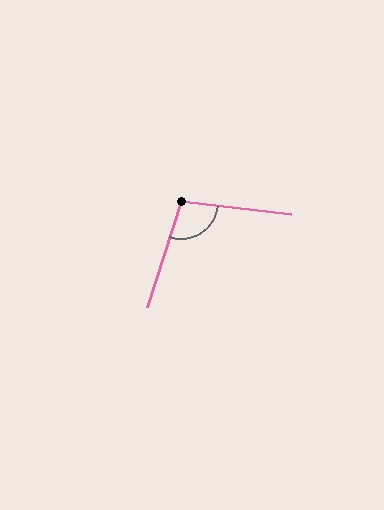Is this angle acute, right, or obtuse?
It is obtuse.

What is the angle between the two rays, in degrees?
Approximately 101 degrees.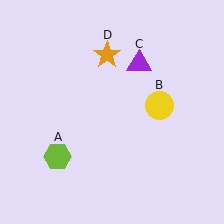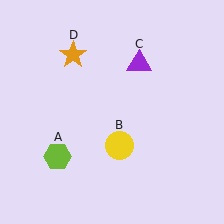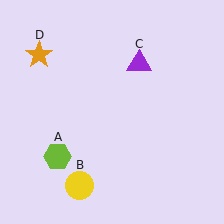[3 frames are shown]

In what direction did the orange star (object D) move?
The orange star (object D) moved left.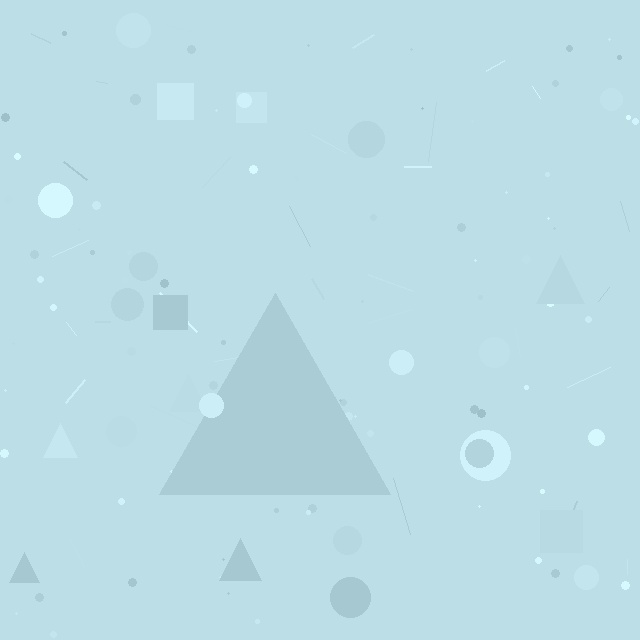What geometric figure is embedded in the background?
A triangle is embedded in the background.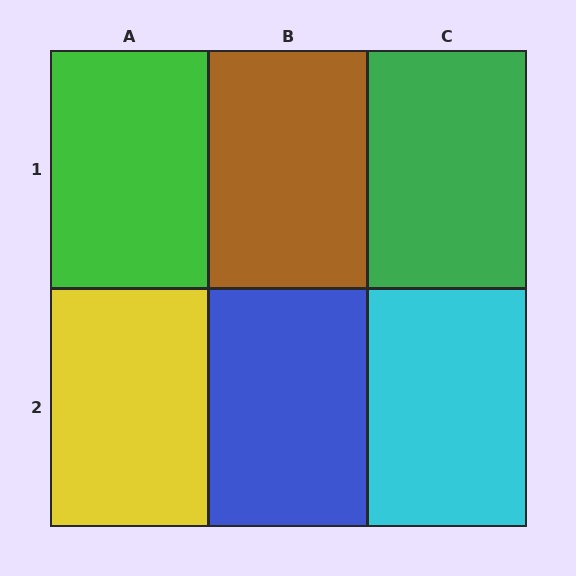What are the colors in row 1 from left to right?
Green, brown, green.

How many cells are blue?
1 cell is blue.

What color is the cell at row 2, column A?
Yellow.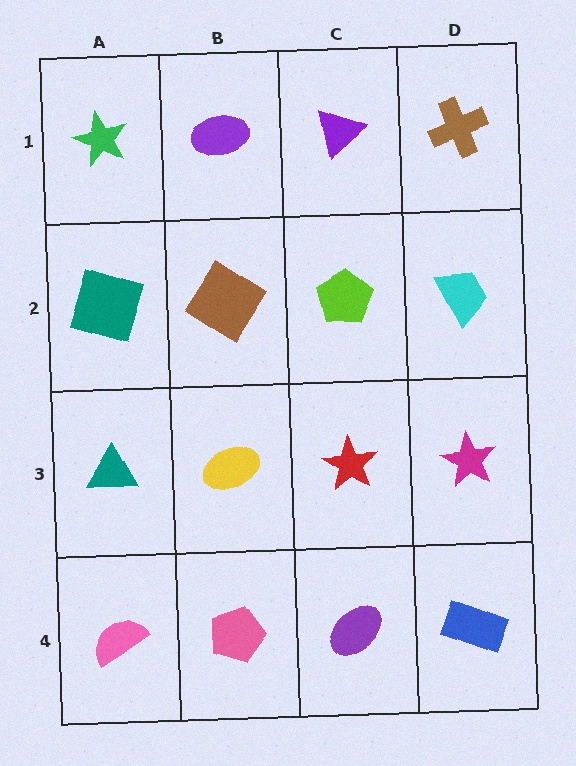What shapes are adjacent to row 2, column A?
A green star (row 1, column A), a teal triangle (row 3, column A), a brown diamond (row 2, column B).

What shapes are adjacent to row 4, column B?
A yellow ellipse (row 3, column B), a pink semicircle (row 4, column A), a purple ellipse (row 4, column C).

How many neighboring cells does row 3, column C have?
4.